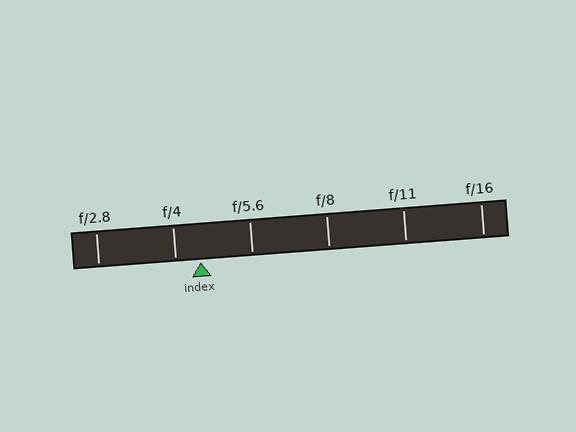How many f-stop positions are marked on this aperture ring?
There are 6 f-stop positions marked.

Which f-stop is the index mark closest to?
The index mark is closest to f/4.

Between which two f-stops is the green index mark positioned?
The index mark is between f/4 and f/5.6.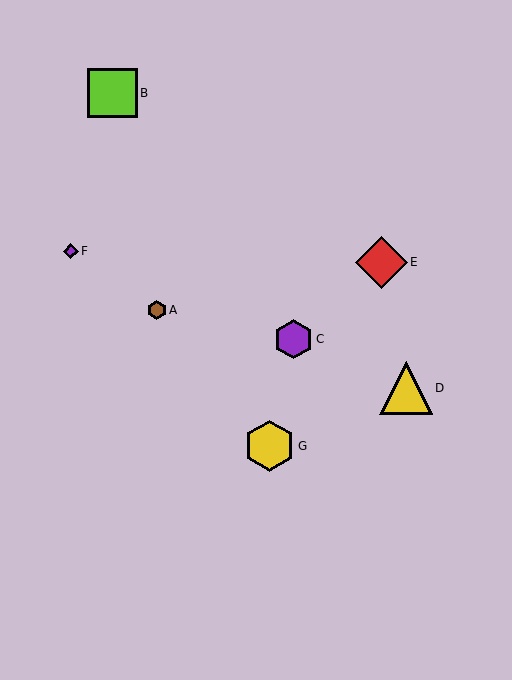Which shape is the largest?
The yellow triangle (labeled D) is the largest.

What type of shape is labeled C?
Shape C is a purple hexagon.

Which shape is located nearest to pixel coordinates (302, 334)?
The purple hexagon (labeled C) at (293, 339) is nearest to that location.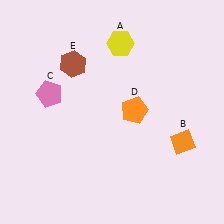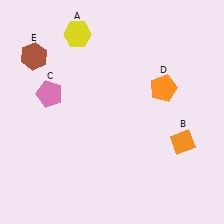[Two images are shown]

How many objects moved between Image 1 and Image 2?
3 objects moved between the two images.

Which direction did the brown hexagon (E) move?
The brown hexagon (E) moved left.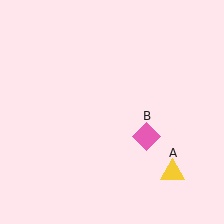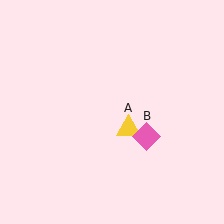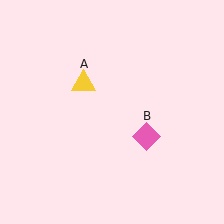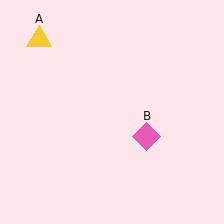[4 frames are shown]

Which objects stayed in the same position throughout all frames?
Pink diamond (object B) remained stationary.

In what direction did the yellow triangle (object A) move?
The yellow triangle (object A) moved up and to the left.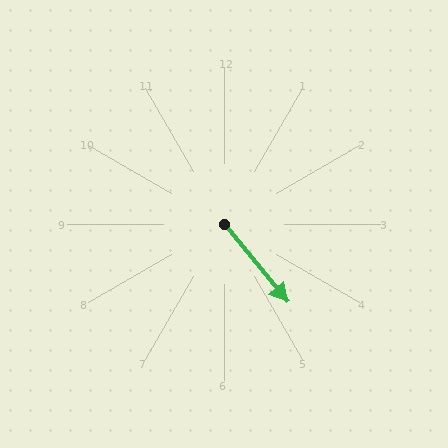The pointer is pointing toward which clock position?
Roughly 5 o'clock.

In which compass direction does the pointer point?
Southeast.